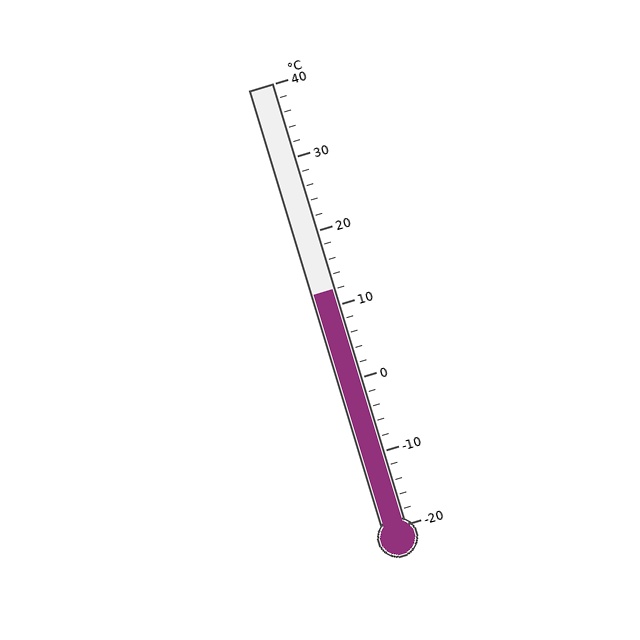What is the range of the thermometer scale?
The thermometer scale ranges from -20°C to 40°C.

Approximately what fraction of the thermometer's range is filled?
The thermometer is filled to approximately 55% of its range.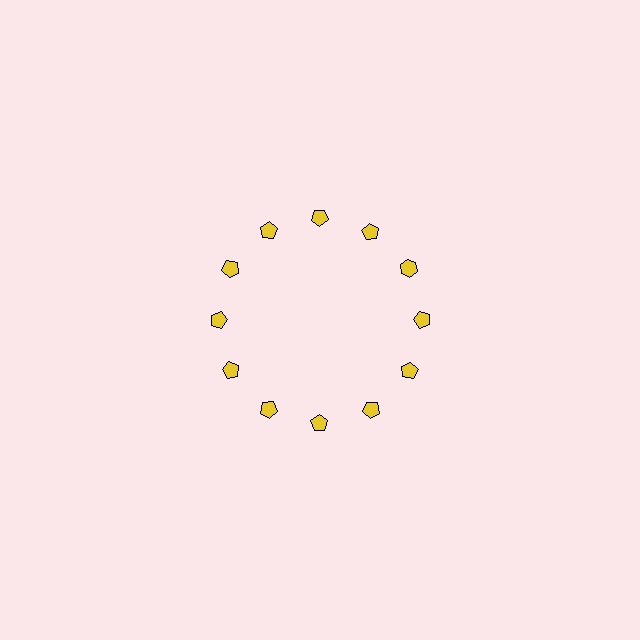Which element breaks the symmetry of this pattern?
The yellow hexagon at roughly the 2 o'clock position breaks the symmetry. All other shapes are yellow pentagons.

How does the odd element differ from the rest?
It has a different shape: hexagon instead of pentagon.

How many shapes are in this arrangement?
There are 12 shapes arranged in a ring pattern.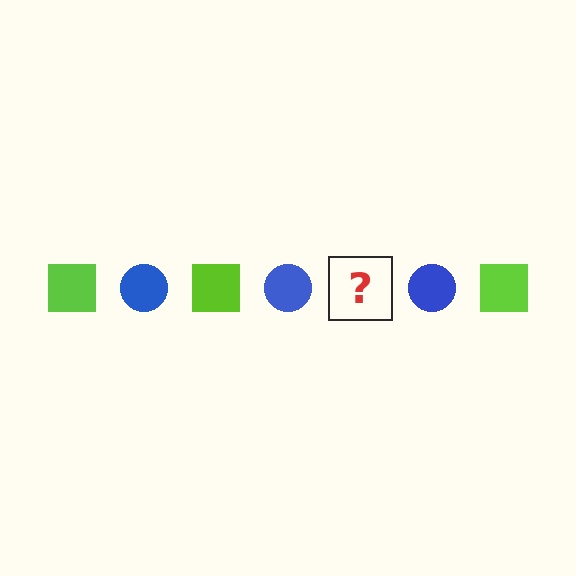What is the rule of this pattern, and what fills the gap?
The rule is that the pattern alternates between lime square and blue circle. The gap should be filled with a lime square.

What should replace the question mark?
The question mark should be replaced with a lime square.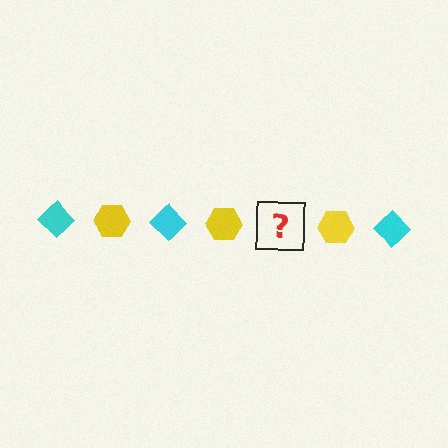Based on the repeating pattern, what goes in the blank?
The blank should be a cyan diamond.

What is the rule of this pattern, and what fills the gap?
The rule is that the pattern alternates between cyan diamond and yellow hexagon. The gap should be filled with a cyan diamond.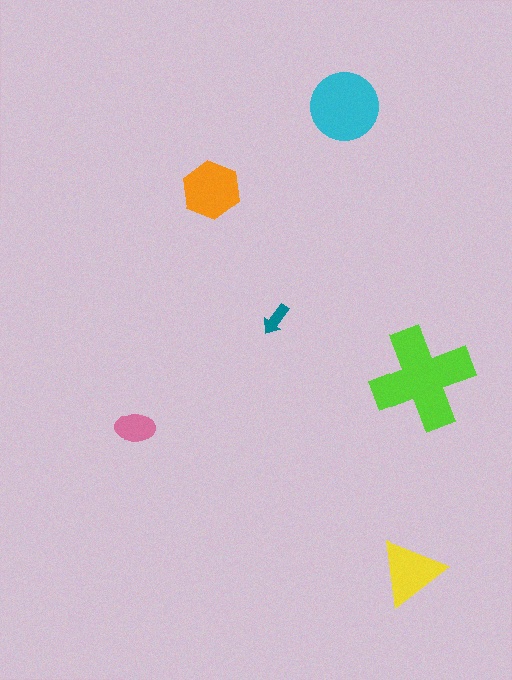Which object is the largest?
The lime cross.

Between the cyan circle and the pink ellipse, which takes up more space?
The cyan circle.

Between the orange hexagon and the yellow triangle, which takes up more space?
The orange hexagon.